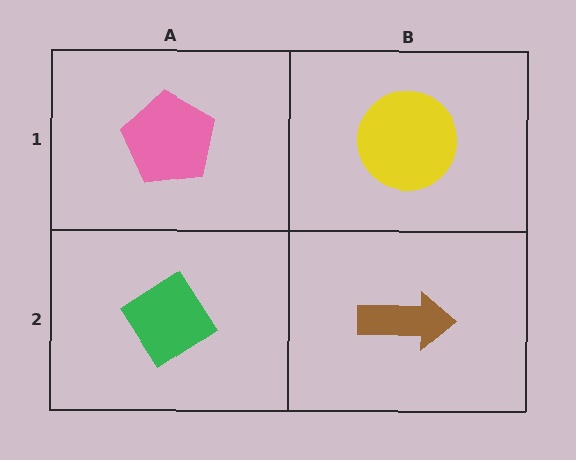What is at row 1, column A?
A pink pentagon.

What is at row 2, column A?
A green diamond.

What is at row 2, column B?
A brown arrow.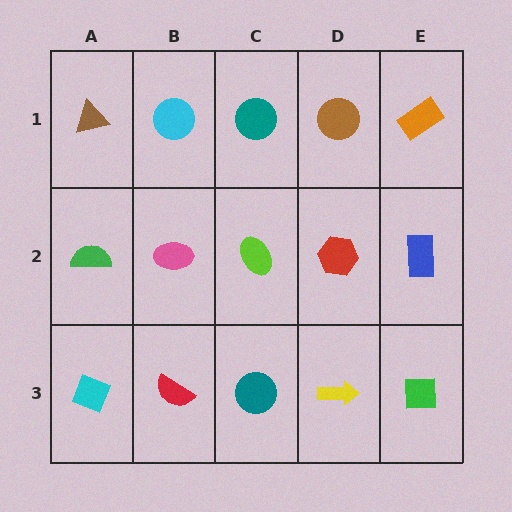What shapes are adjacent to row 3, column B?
A pink ellipse (row 2, column B), a cyan diamond (row 3, column A), a teal circle (row 3, column C).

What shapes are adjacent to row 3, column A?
A green semicircle (row 2, column A), a red semicircle (row 3, column B).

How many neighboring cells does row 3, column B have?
3.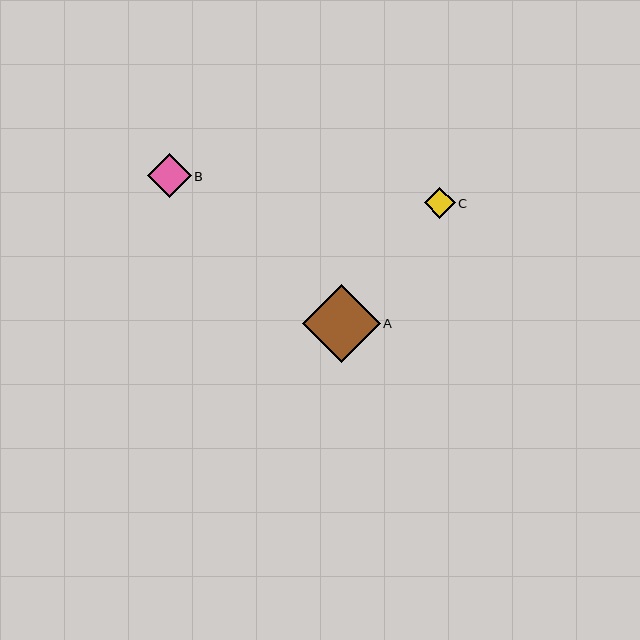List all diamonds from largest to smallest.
From largest to smallest: A, B, C.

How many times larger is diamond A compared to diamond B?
Diamond A is approximately 1.8 times the size of diamond B.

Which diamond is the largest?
Diamond A is the largest with a size of approximately 78 pixels.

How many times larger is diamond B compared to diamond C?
Diamond B is approximately 1.4 times the size of diamond C.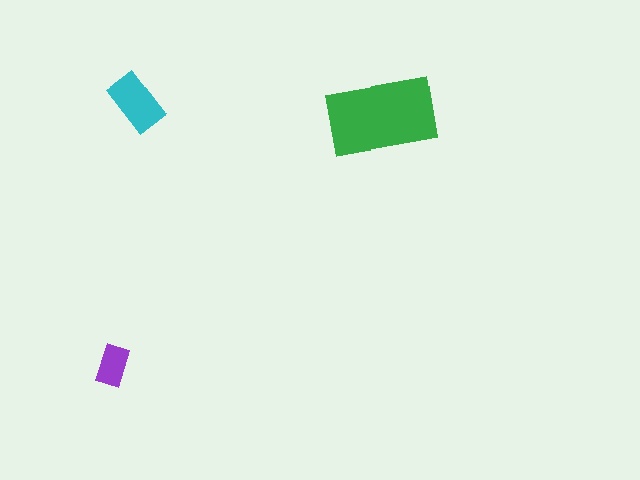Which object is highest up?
The cyan rectangle is topmost.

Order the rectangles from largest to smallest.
the green one, the cyan one, the purple one.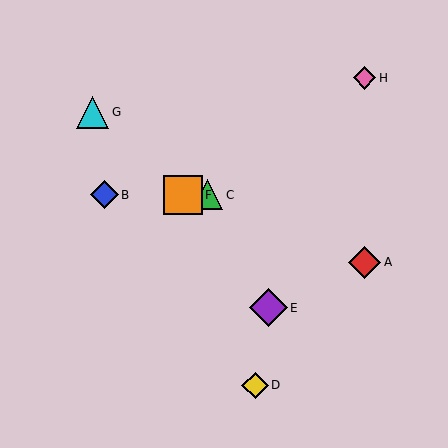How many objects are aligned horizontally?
3 objects (B, C, F) are aligned horizontally.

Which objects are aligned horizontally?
Objects B, C, F are aligned horizontally.